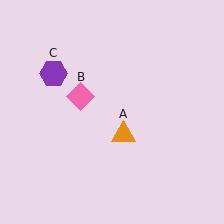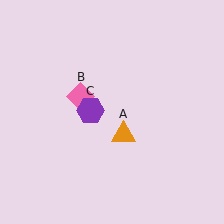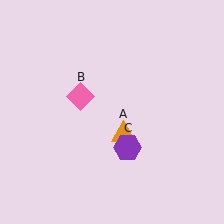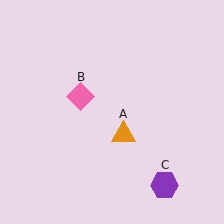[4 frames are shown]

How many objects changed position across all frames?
1 object changed position: purple hexagon (object C).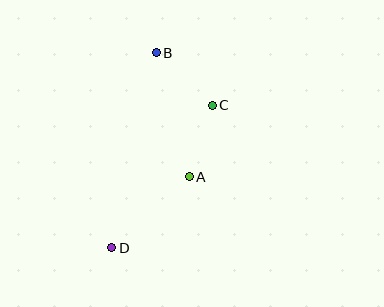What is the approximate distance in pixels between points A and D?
The distance between A and D is approximately 105 pixels.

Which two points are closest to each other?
Points A and C are closest to each other.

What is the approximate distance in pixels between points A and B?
The distance between A and B is approximately 128 pixels.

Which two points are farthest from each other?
Points B and D are farthest from each other.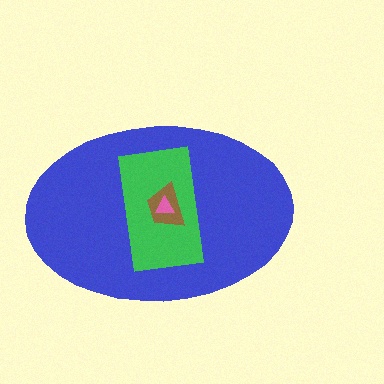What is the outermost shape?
The blue ellipse.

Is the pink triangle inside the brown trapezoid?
Yes.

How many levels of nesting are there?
4.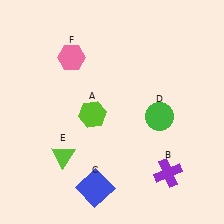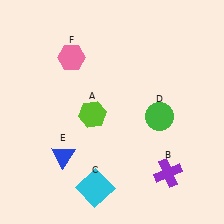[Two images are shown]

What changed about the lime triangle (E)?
In Image 1, E is lime. In Image 2, it changed to blue.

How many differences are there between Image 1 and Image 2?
There are 2 differences between the two images.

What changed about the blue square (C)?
In Image 1, C is blue. In Image 2, it changed to cyan.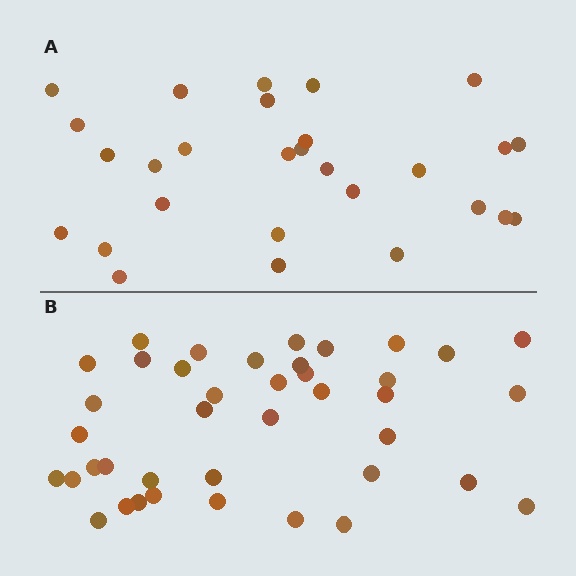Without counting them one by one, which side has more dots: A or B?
Region B (the bottom region) has more dots.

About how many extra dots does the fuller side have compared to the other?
Region B has roughly 12 or so more dots than region A.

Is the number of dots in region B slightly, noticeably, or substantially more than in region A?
Region B has noticeably more, but not dramatically so. The ratio is roughly 1.4 to 1.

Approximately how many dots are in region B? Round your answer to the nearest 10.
About 40 dots.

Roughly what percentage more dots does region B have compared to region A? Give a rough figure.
About 45% more.